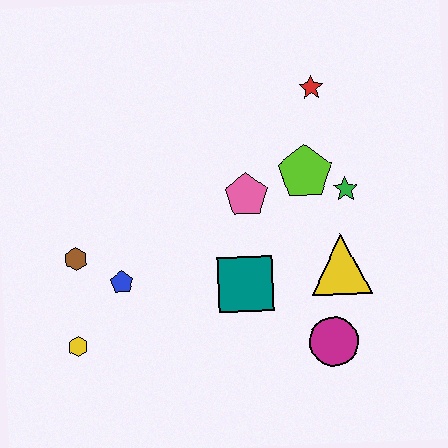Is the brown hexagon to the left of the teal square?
Yes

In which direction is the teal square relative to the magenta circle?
The teal square is to the left of the magenta circle.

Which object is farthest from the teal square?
The red star is farthest from the teal square.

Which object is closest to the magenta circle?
The yellow triangle is closest to the magenta circle.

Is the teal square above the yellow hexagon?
Yes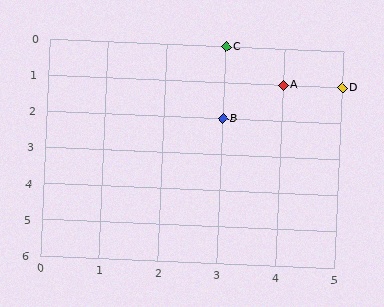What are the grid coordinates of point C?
Point C is at grid coordinates (3, 0).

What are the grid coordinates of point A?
Point A is at grid coordinates (4, 1).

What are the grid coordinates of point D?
Point D is at grid coordinates (5, 1).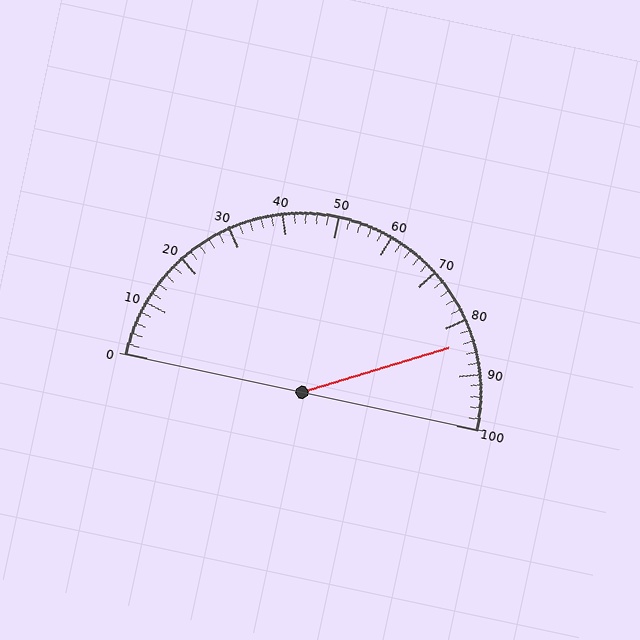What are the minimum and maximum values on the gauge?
The gauge ranges from 0 to 100.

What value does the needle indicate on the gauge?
The needle indicates approximately 84.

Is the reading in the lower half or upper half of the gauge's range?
The reading is in the upper half of the range (0 to 100).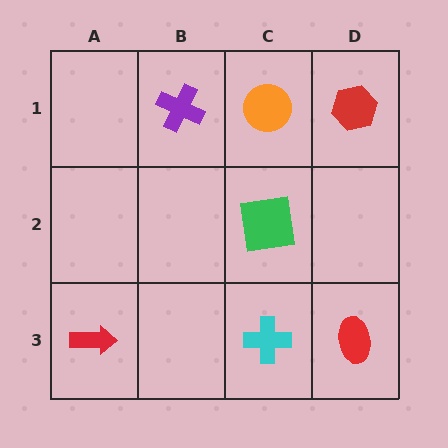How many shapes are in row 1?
3 shapes.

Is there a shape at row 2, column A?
No, that cell is empty.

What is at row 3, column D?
A red ellipse.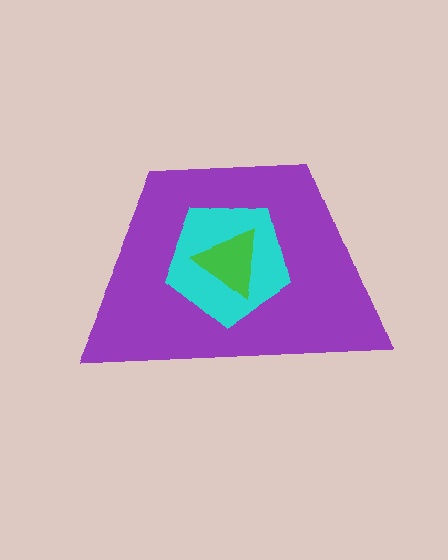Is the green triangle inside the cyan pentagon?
Yes.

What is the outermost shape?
The purple trapezoid.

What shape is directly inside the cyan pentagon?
The green triangle.